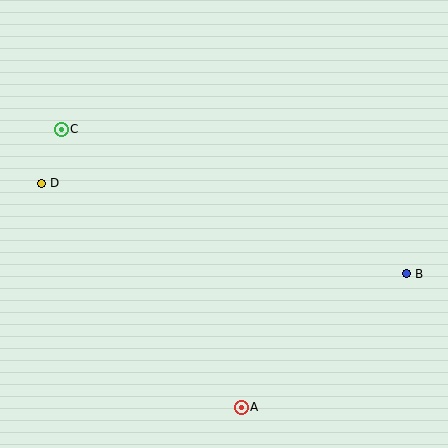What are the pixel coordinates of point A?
Point A is at (241, 407).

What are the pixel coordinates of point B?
Point B is at (406, 274).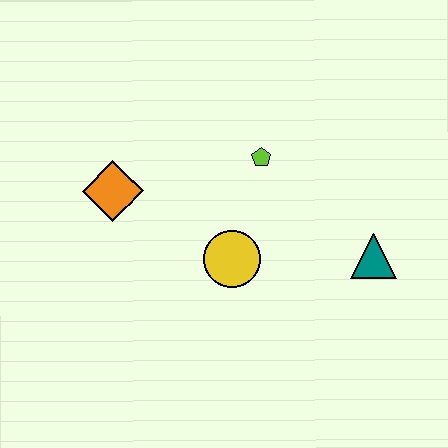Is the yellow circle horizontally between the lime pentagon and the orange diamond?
Yes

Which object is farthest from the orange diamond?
The teal triangle is farthest from the orange diamond.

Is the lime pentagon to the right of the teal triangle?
No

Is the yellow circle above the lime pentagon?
No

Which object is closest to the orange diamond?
The yellow circle is closest to the orange diamond.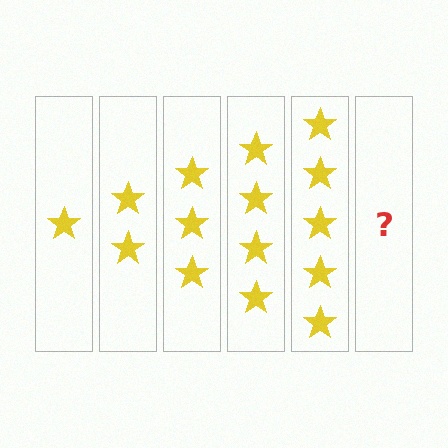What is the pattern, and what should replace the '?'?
The pattern is that each step adds one more star. The '?' should be 6 stars.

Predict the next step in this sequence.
The next step is 6 stars.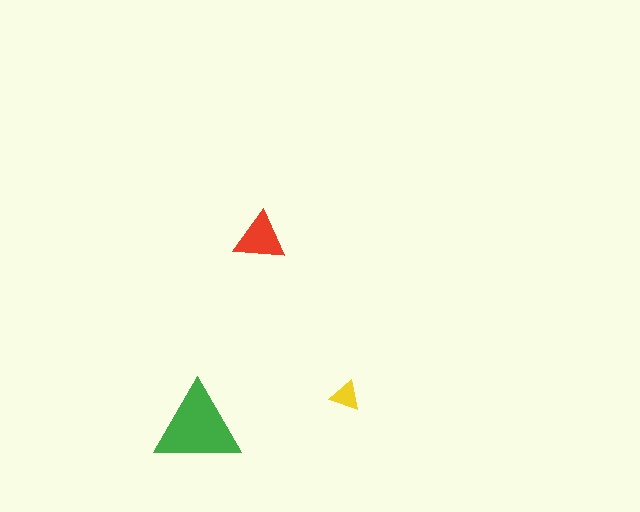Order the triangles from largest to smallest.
the green one, the red one, the yellow one.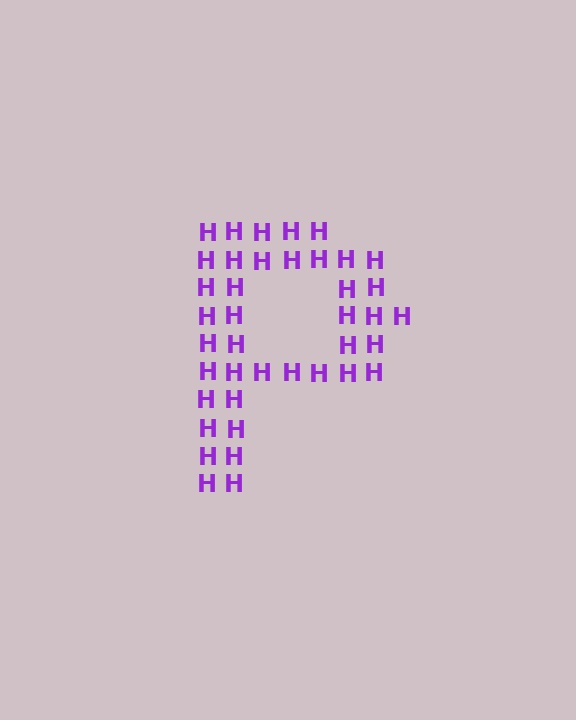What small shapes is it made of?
It is made of small letter H's.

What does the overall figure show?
The overall figure shows the letter P.